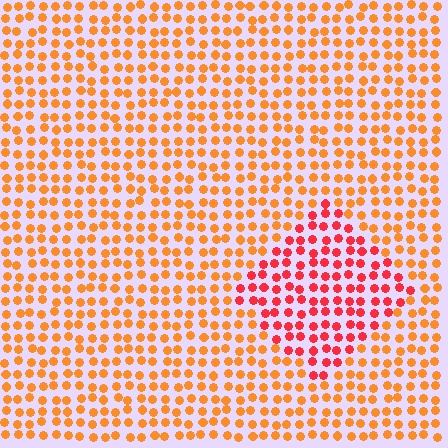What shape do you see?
I see a diamond.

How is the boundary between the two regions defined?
The boundary is defined purely by a slight shift in hue (about 34 degrees). Spacing, size, and orientation are identical on both sides.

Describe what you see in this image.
The image is filled with small orange elements in a uniform arrangement. A diamond-shaped region is visible where the elements are tinted to a slightly different hue, forming a subtle color boundary.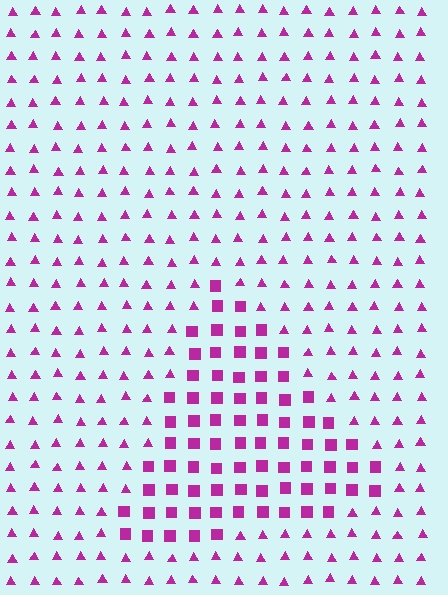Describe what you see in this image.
The image is filled with small magenta elements arranged in a uniform grid. A triangle-shaped region contains squares, while the surrounding area contains triangles. The boundary is defined purely by the change in element shape.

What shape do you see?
I see a triangle.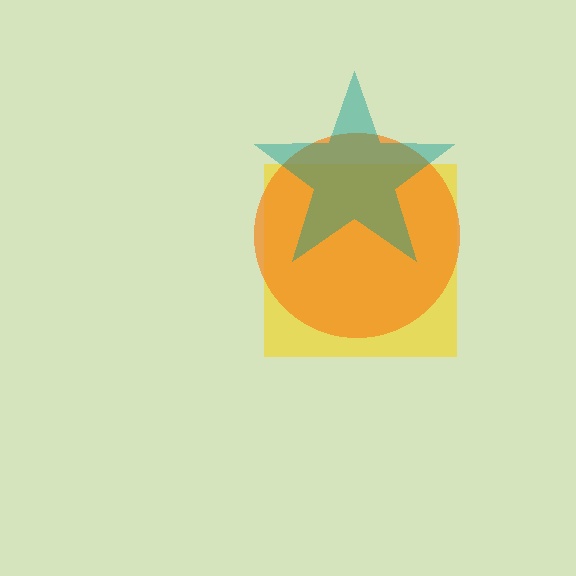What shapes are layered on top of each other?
The layered shapes are: a yellow square, an orange circle, a teal star.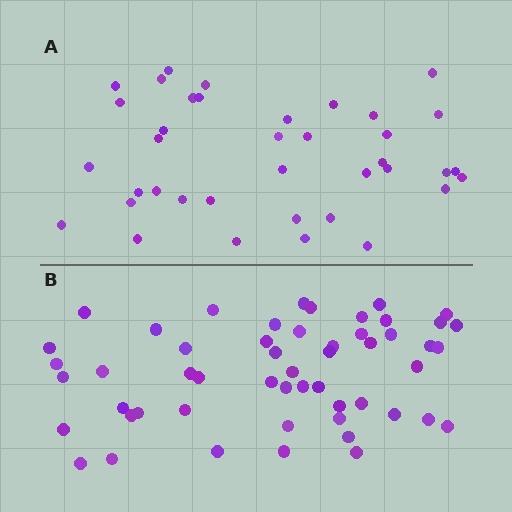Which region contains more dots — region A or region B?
Region B (the bottom region) has more dots.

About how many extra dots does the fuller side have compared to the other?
Region B has approximately 15 more dots than region A.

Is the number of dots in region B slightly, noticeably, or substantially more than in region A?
Region B has noticeably more, but not dramatically so. The ratio is roughly 1.4 to 1.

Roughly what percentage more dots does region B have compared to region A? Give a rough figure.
About 40% more.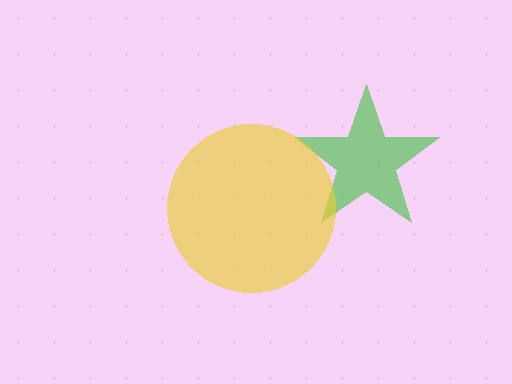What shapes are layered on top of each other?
The layered shapes are: a green star, a yellow circle.